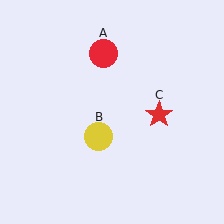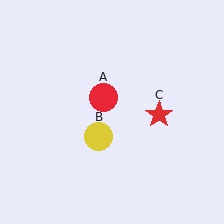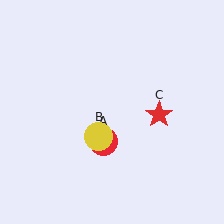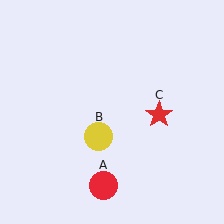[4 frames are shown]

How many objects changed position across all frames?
1 object changed position: red circle (object A).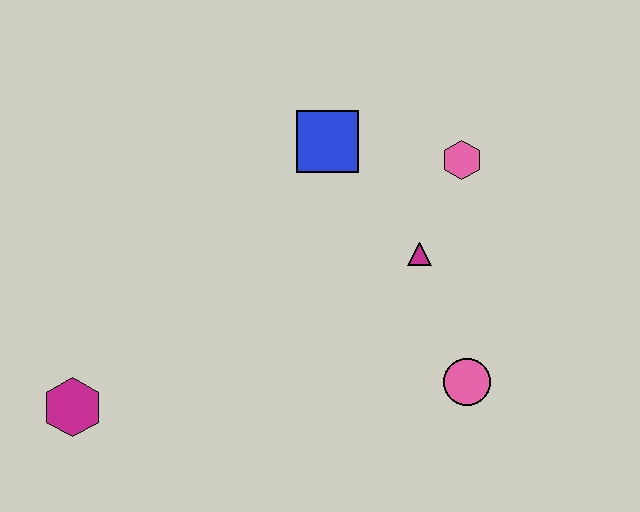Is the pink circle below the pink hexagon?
Yes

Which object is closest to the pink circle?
The magenta triangle is closest to the pink circle.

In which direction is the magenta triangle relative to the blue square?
The magenta triangle is below the blue square.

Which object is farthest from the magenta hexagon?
The pink hexagon is farthest from the magenta hexagon.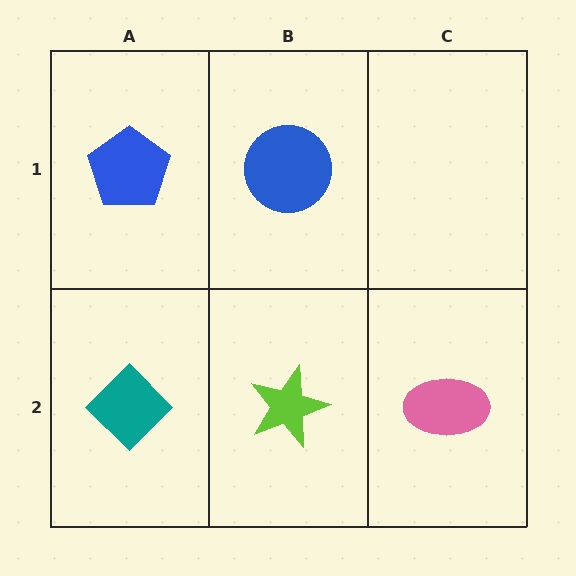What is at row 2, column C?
A pink ellipse.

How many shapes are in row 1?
2 shapes.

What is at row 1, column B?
A blue circle.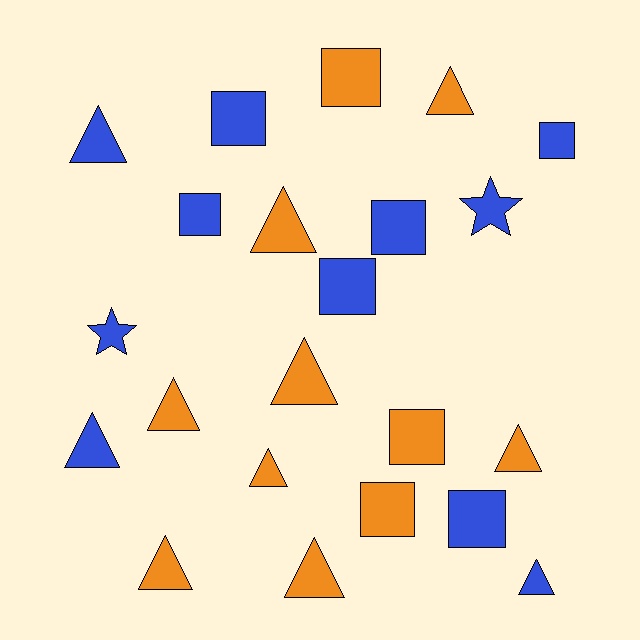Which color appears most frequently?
Orange, with 11 objects.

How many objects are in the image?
There are 22 objects.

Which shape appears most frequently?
Triangle, with 11 objects.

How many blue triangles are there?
There are 3 blue triangles.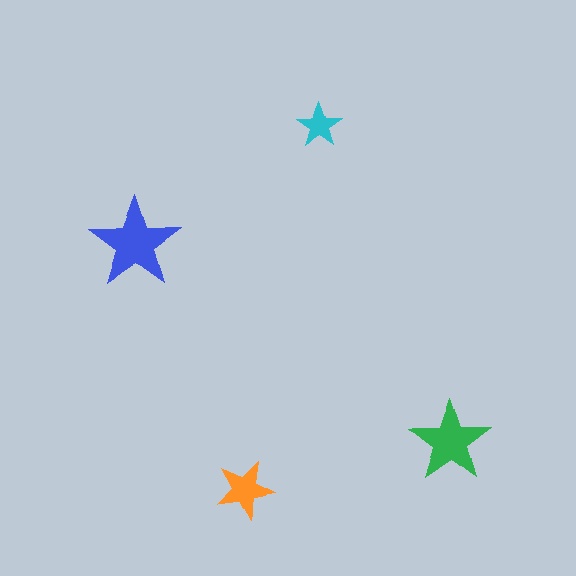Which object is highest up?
The cyan star is topmost.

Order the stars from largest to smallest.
the blue one, the green one, the orange one, the cyan one.